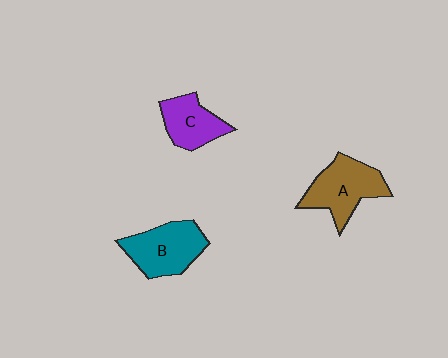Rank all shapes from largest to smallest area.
From largest to smallest: A (brown), B (teal), C (purple).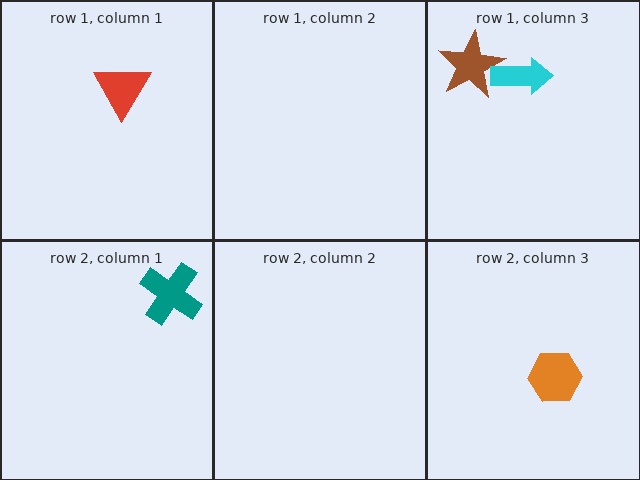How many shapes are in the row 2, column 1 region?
1.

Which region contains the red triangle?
The row 1, column 1 region.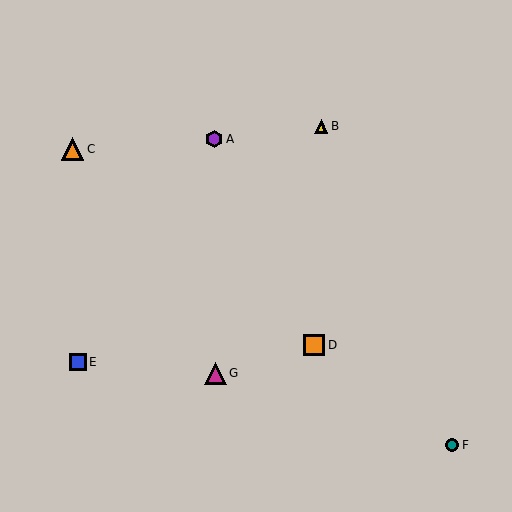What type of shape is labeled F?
Shape F is a teal circle.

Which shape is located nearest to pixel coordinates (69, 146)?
The orange triangle (labeled C) at (73, 149) is nearest to that location.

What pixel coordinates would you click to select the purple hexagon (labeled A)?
Click at (214, 139) to select the purple hexagon A.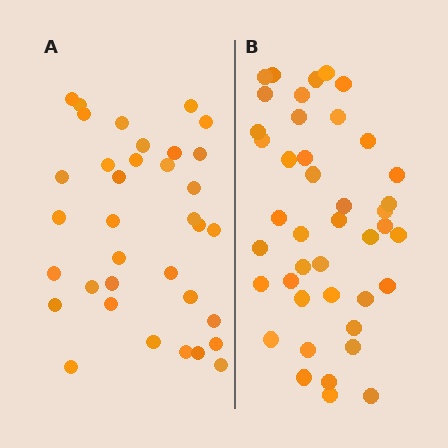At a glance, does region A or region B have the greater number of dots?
Region B (the right region) has more dots.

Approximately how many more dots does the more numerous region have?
Region B has roughly 8 or so more dots than region A.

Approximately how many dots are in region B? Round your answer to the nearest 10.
About 40 dots. (The exact count is 42, which rounds to 40.)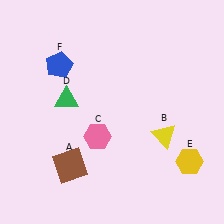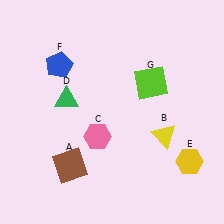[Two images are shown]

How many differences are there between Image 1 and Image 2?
There is 1 difference between the two images.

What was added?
A lime square (G) was added in Image 2.